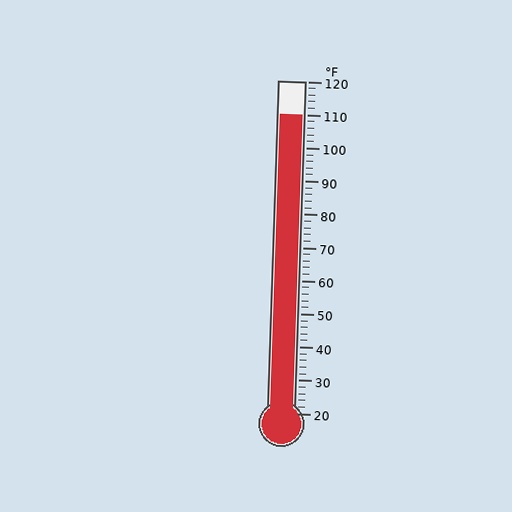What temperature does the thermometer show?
The thermometer shows approximately 110°F.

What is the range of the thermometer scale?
The thermometer scale ranges from 20°F to 120°F.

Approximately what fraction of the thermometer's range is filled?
The thermometer is filled to approximately 90% of its range.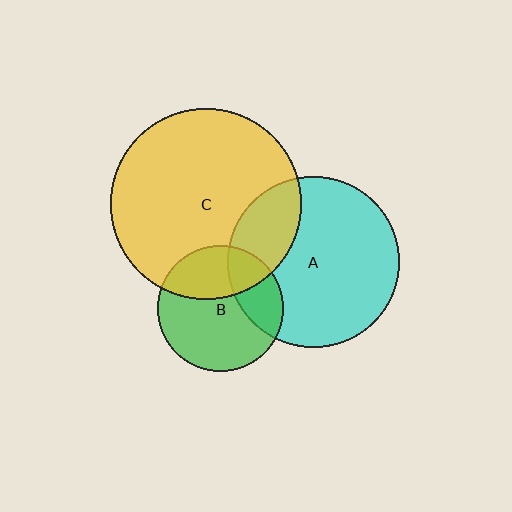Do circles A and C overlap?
Yes.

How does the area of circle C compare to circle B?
Approximately 2.3 times.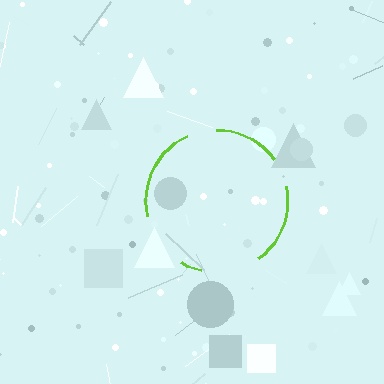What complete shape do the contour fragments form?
The contour fragments form a circle.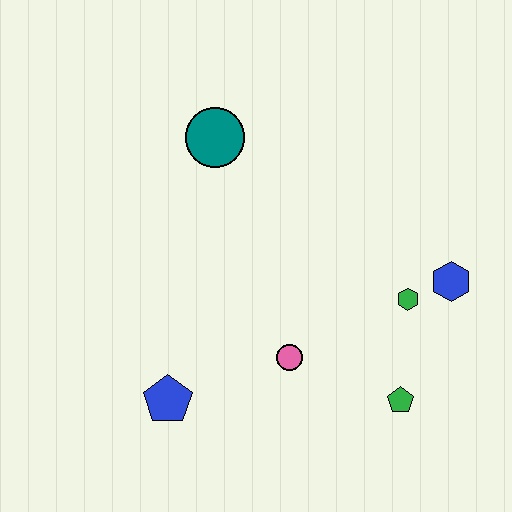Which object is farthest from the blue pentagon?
The blue hexagon is farthest from the blue pentagon.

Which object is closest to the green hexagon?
The blue hexagon is closest to the green hexagon.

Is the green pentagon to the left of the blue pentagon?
No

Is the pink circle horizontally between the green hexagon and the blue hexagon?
No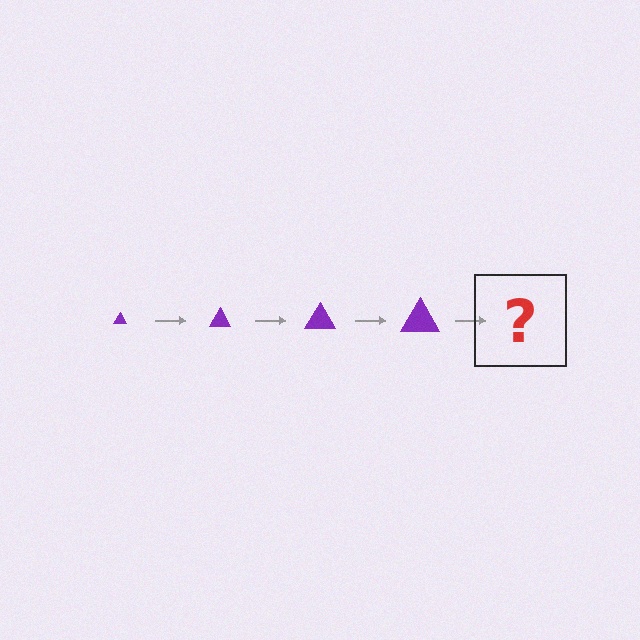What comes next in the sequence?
The next element should be a purple triangle, larger than the previous one.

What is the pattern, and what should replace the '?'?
The pattern is that the triangle gets progressively larger each step. The '?' should be a purple triangle, larger than the previous one.